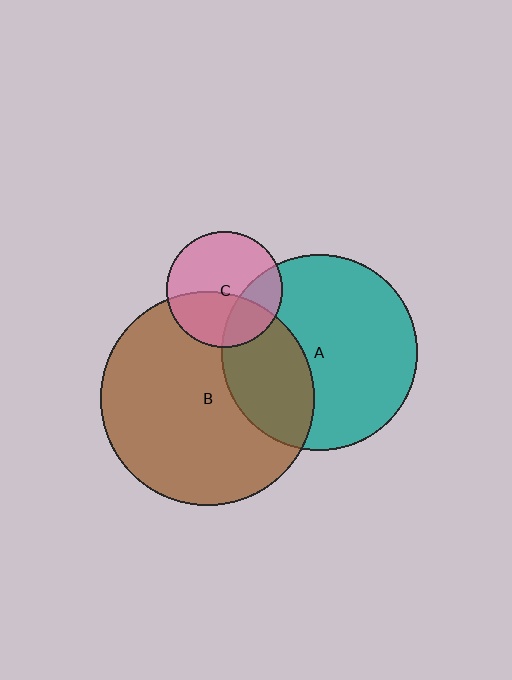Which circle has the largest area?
Circle B (brown).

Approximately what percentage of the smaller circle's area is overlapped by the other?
Approximately 35%.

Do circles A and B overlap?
Yes.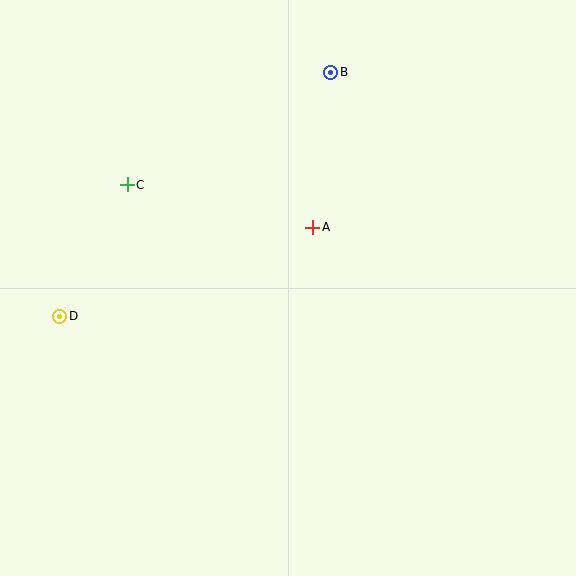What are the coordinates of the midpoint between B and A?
The midpoint between B and A is at (322, 150).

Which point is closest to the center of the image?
Point A at (313, 227) is closest to the center.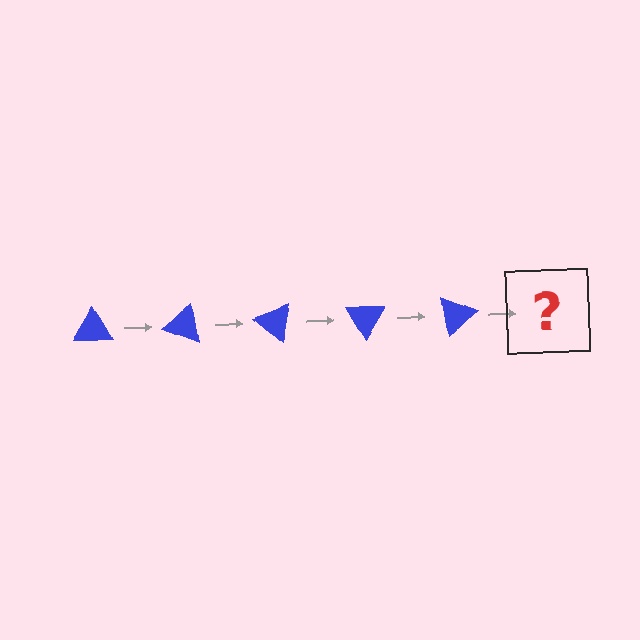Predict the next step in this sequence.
The next step is a blue triangle rotated 100 degrees.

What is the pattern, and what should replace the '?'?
The pattern is that the triangle rotates 20 degrees each step. The '?' should be a blue triangle rotated 100 degrees.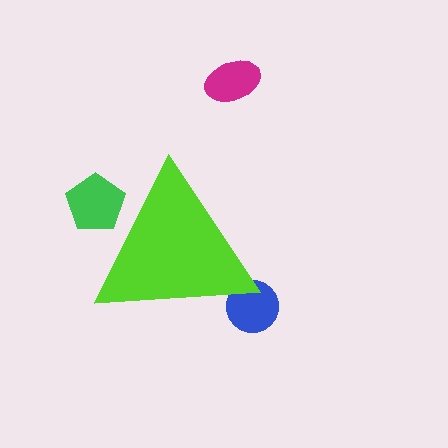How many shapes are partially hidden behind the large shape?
2 shapes are partially hidden.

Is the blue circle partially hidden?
Yes, the blue circle is partially hidden behind the lime triangle.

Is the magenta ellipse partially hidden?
No, the magenta ellipse is fully visible.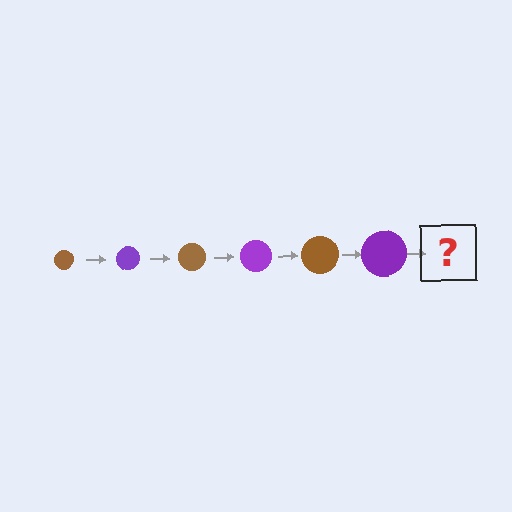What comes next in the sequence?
The next element should be a brown circle, larger than the previous one.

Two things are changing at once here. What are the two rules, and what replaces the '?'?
The two rules are that the circle grows larger each step and the color cycles through brown and purple. The '?' should be a brown circle, larger than the previous one.